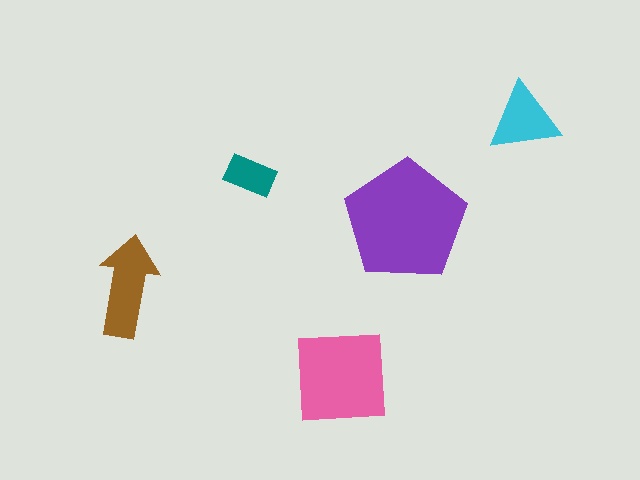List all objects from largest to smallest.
The purple pentagon, the pink square, the brown arrow, the cyan triangle, the teal rectangle.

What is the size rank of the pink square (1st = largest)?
2nd.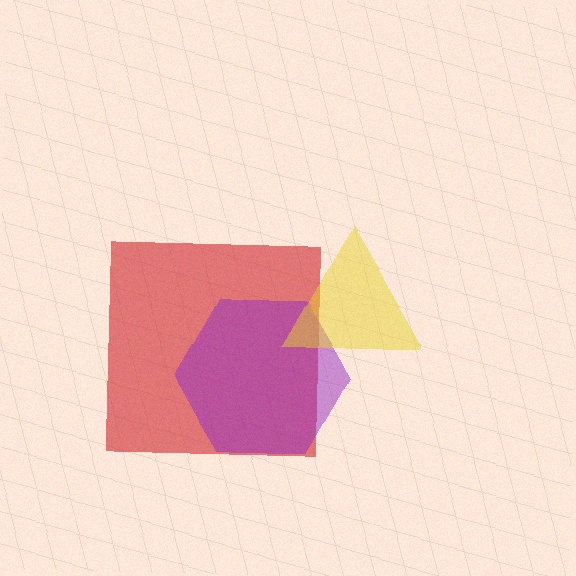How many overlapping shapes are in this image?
There are 3 overlapping shapes in the image.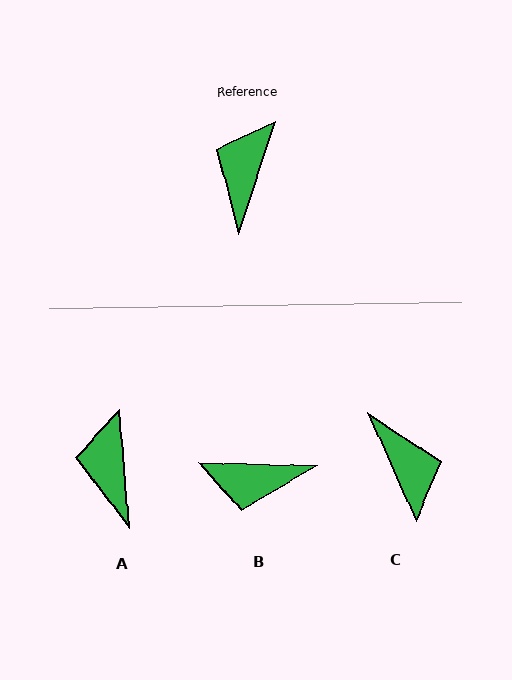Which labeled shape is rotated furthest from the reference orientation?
C, about 138 degrees away.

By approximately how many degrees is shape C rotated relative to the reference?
Approximately 138 degrees clockwise.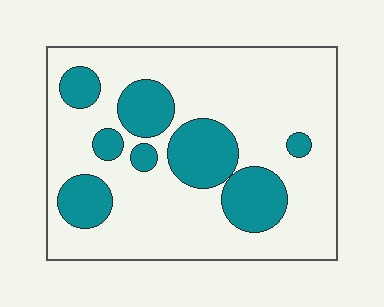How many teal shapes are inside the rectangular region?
8.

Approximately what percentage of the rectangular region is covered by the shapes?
Approximately 25%.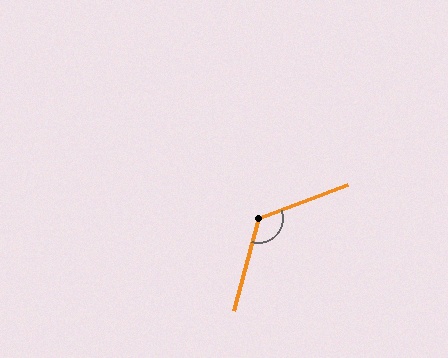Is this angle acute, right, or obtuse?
It is obtuse.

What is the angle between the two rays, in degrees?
Approximately 126 degrees.